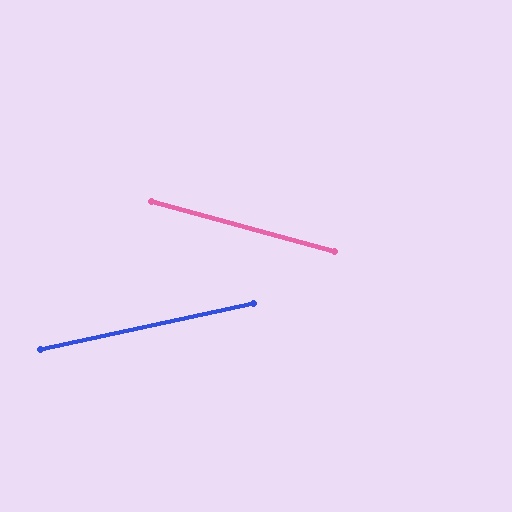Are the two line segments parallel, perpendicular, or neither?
Neither parallel nor perpendicular — they differ by about 27°.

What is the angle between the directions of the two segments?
Approximately 27 degrees.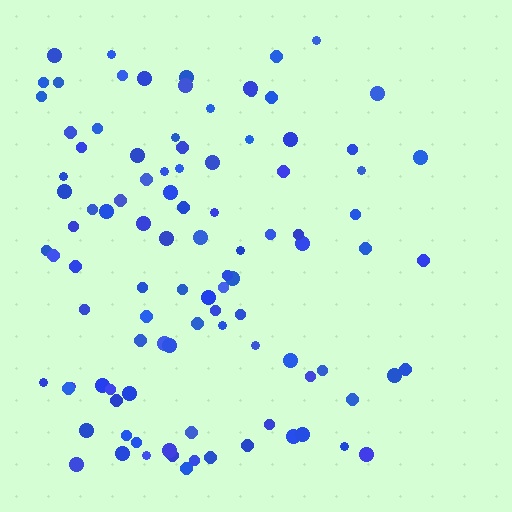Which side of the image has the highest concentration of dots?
The left.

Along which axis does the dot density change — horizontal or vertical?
Horizontal.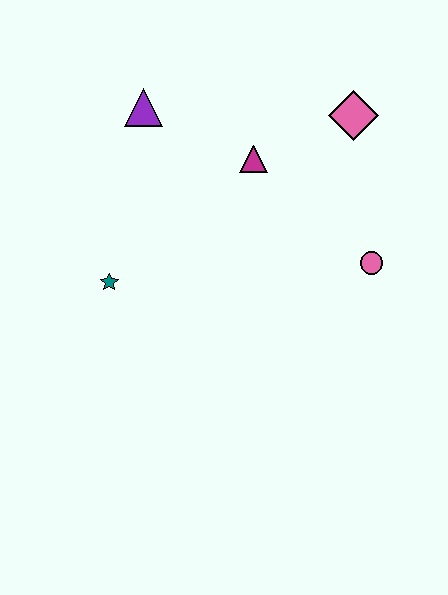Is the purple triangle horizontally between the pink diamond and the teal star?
Yes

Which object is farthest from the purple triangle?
The pink circle is farthest from the purple triangle.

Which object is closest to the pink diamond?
The magenta triangle is closest to the pink diamond.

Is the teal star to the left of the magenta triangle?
Yes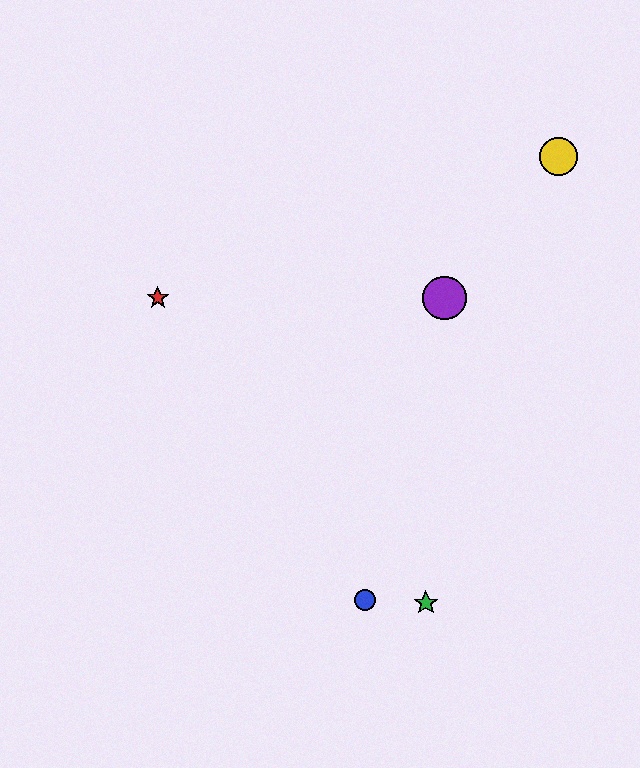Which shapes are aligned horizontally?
The red star, the purple circle are aligned horizontally.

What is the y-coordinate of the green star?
The green star is at y≈603.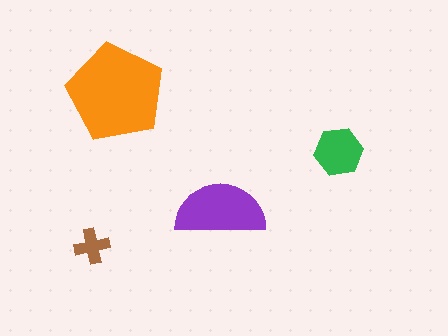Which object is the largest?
The orange pentagon.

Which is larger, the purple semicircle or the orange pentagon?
The orange pentagon.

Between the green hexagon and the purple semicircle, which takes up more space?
The purple semicircle.